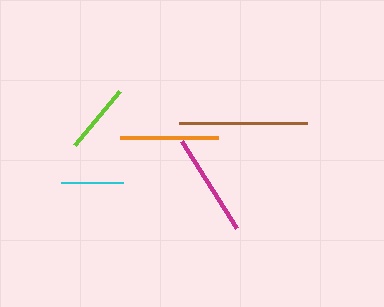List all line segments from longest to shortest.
From longest to shortest: brown, magenta, orange, lime, cyan.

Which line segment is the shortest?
The cyan line is the shortest at approximately 62 pixels.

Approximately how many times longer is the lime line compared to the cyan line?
The lime line is approximately 1.1 times the length of the cyan line.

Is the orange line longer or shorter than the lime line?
The orange line is longer than the lime line.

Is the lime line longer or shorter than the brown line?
The brown line is longer than the lime line.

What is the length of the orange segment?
The orange segment is approximately 98 pixels long.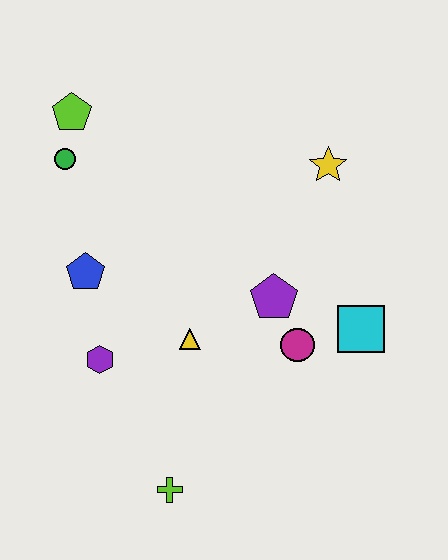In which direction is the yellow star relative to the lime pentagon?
The yellow star is to the right of the lime pentagon.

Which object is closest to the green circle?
The lime pentagon is closest to the green circle.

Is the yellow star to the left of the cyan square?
Yes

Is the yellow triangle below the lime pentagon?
Yes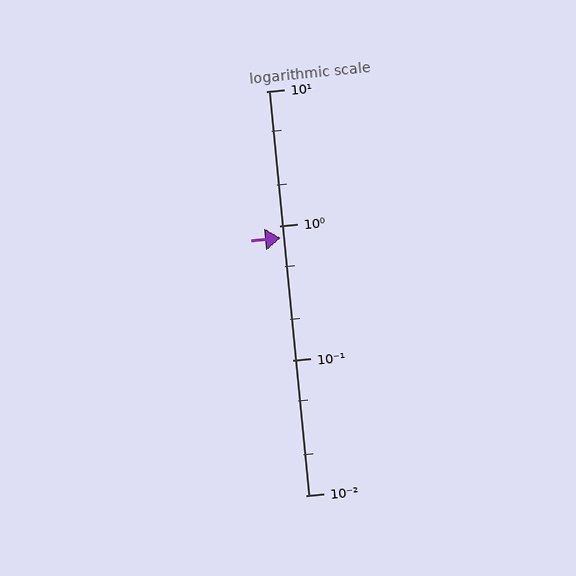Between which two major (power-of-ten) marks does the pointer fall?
The pointer is between 0.1 and 1.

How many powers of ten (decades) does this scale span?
The scale spans 3 decades, from 0.01 to 10.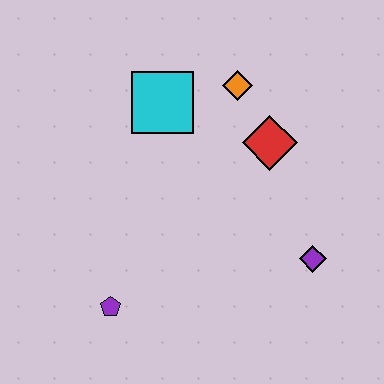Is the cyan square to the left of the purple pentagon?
No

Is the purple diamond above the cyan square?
No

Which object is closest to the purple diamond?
The red diamond is closest to the purple diamond.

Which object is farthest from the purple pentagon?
The orange diamond is farthest from the purple pentagon.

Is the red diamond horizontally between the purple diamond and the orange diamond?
Yes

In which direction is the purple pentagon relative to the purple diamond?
The purple pentagon is to the left of the purple diamond.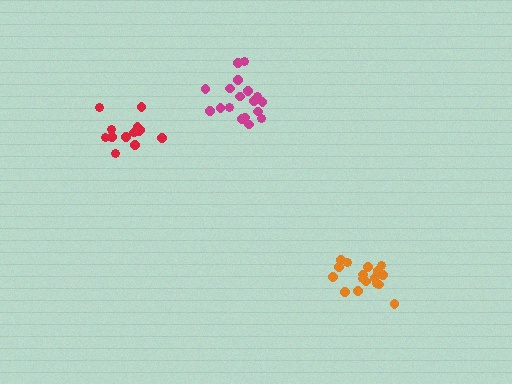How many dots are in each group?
Group 1: 13 dots, Group 2: 18 dots, Group 3: 18 dots (49 total).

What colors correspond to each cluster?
The clusters are colored: red, orange, magenta.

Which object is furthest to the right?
The orange cluster is rightmost.